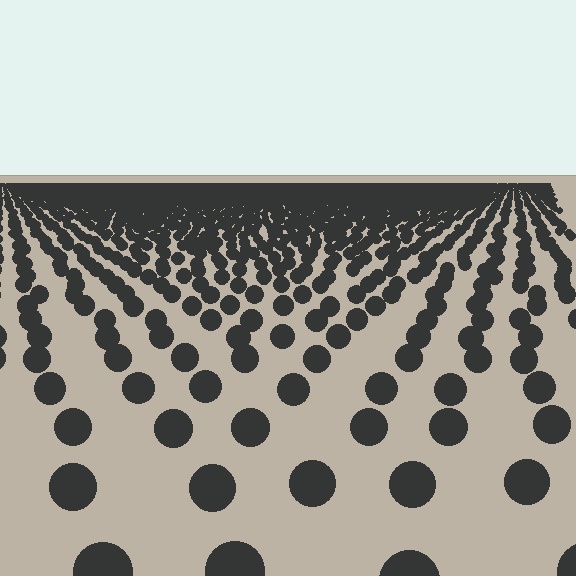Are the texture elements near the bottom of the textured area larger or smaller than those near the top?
Larger. Near the bottom, elements are closer to the viewer and appear at a bigger on-screen size.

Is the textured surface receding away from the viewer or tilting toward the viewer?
The surface is receding away from the viewer. Texture elements get smaller and denser toward the top.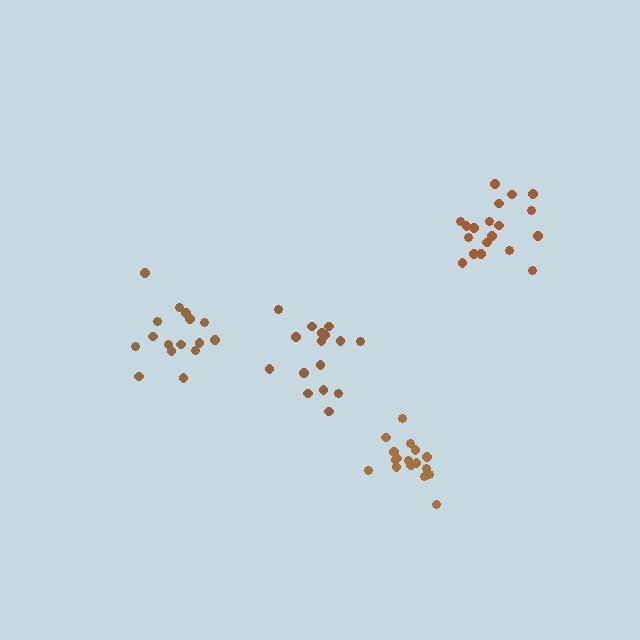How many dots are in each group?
Group 1: 19 dots, Group 2: 17 dots, Group 3: 16 dots, Group 4: 16 dots (68 total).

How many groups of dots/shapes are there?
There are 4 groups.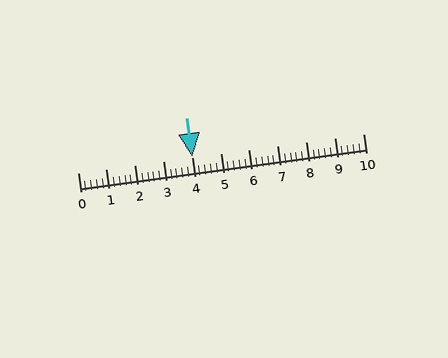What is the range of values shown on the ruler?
The ruler shows values from 0 to 10.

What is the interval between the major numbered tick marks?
The major tick marks are spaced 1 units apart.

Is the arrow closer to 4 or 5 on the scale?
The arrow is closer to 4.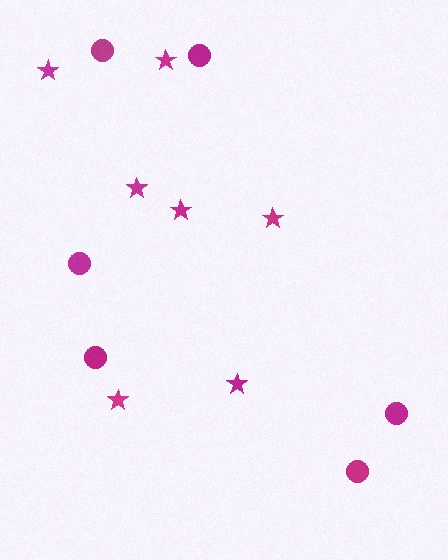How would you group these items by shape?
There are 2 groups: one group of circles (6) and one group of stars (7).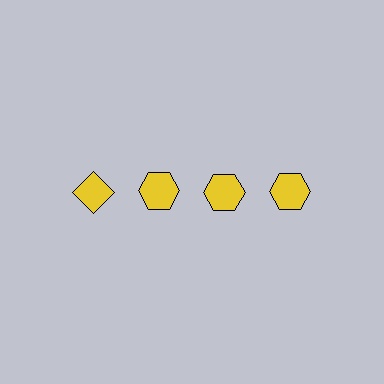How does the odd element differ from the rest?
It has a different shape: diamond instead of hexagon.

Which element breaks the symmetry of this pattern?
The yellow diamond in the top row, leftmost column breaks the symmetry. All other shapes are yellow hexagons.